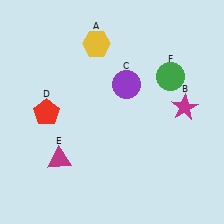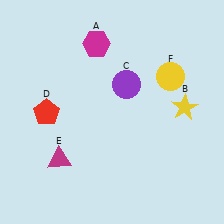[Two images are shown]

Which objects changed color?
A changed from yellow to magenta. B changed from magenta to yellow. F changed from green to yellow.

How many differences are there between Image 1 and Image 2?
There are 3 differences between the two images.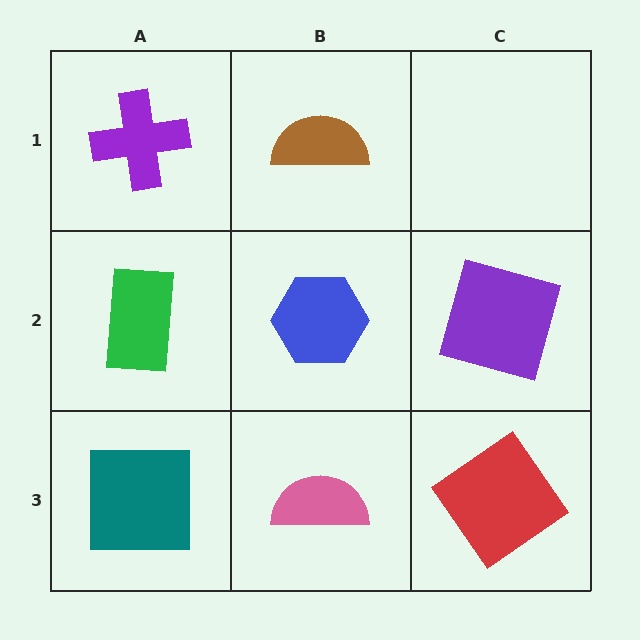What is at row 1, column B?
A brown semicircle.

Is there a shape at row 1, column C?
No, that cell is empty.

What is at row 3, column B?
A pink semicircle.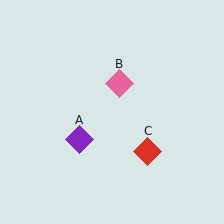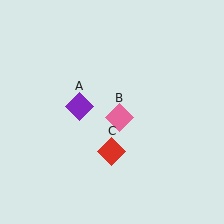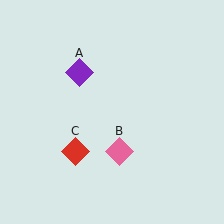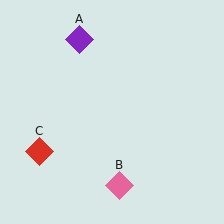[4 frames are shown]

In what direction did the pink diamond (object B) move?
The pink diamond (object B) moved down.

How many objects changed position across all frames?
3 objects changed position: purple diamond (object A), pink diamond (object B), red diamond (object C).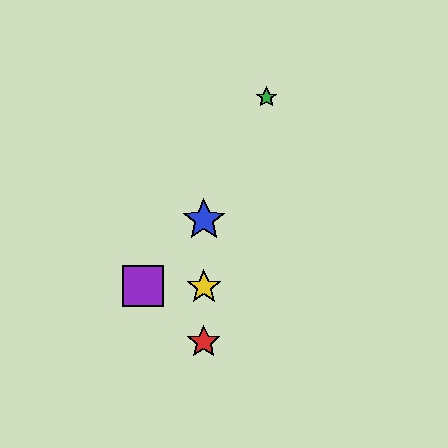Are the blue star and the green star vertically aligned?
No, the blue star is at x≈204 and the green star is at x≈267.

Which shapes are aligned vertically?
The red star, the blue star, the yellow star are aligned vertically.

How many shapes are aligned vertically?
3 shapes (the red star, the blue star, the yellow star) are aligned vertically.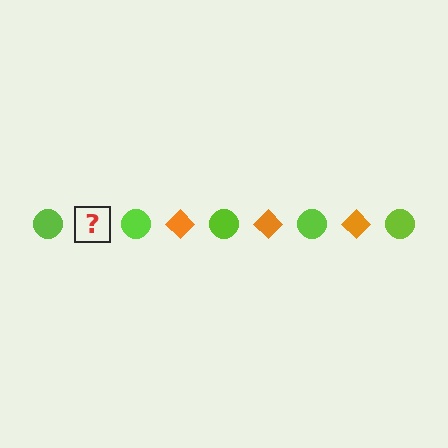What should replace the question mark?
The question mark should be replaced with an orange diamond.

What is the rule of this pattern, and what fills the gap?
The rule is that the pattern alternates between lime circle and orange diamond. The gap should be filled with an orange diamond.